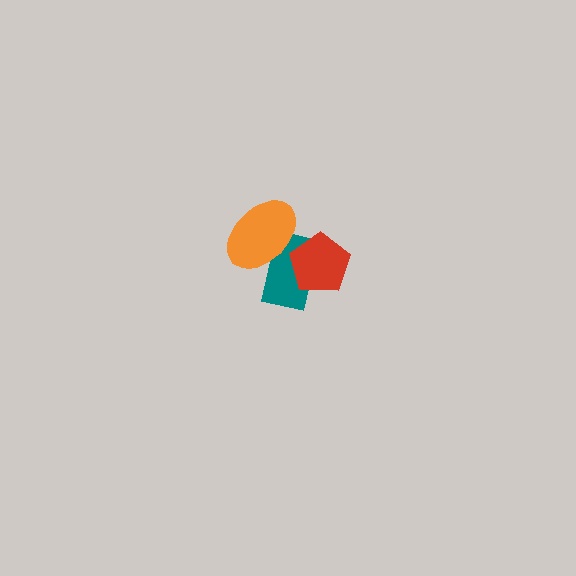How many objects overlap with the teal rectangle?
2 objects overlap with the teal rectangle.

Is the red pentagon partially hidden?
No, no other shape covers it.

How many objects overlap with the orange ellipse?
2 objects overlap with the orange ellipse.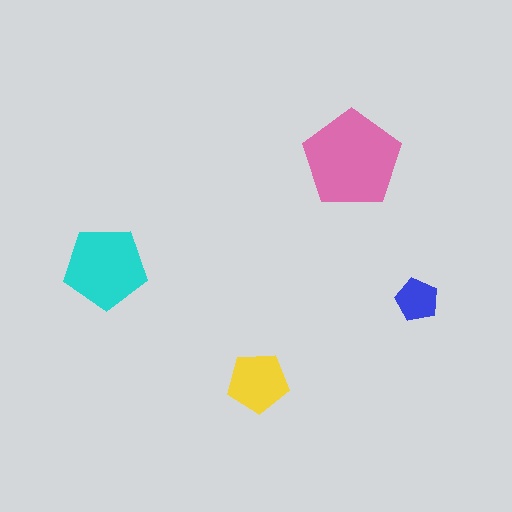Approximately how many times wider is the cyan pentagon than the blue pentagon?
About 2 times wider.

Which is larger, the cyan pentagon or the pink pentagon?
The pink one.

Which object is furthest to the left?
The cyan pentagon is leftmost.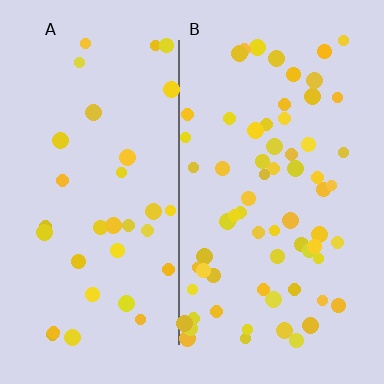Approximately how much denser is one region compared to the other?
Approximately 2.0× — region B over region A.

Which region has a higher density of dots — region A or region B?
B (the right).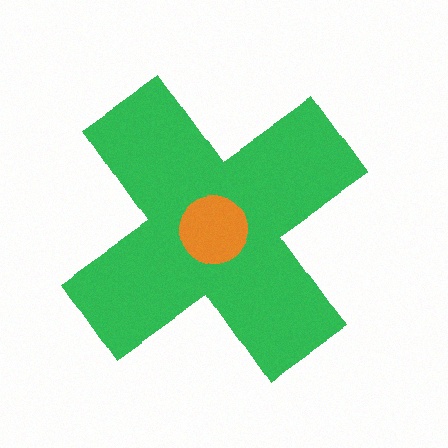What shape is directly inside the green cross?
The orange circle.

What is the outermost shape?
The green cross.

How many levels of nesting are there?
2.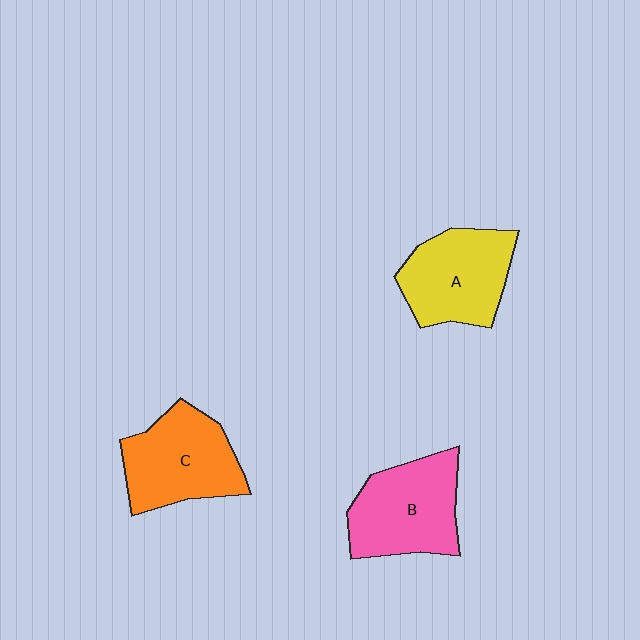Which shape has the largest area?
Shape B (pink).